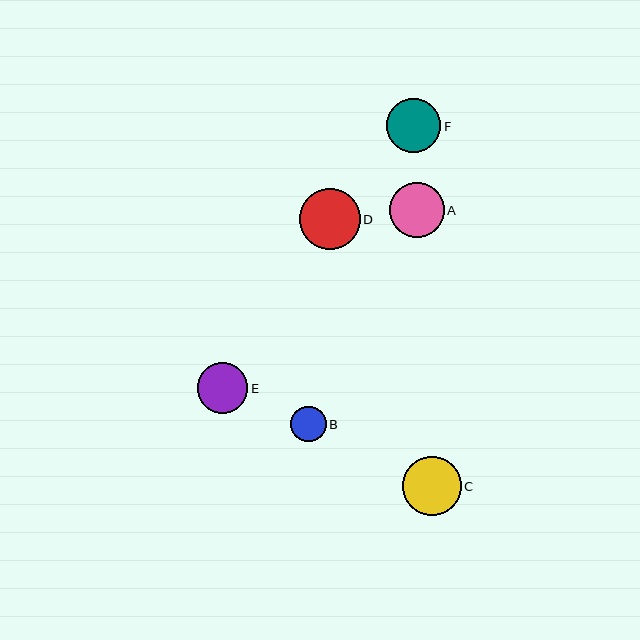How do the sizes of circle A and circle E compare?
Circle A and circle E are approximately the same size.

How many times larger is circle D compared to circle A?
Circle D is approximately 1.1 times the size of circle A.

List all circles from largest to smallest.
From largest to smallest: D, C, A, F, E, B.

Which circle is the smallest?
Circle B is the smallest with a size of approximately 35 pixels.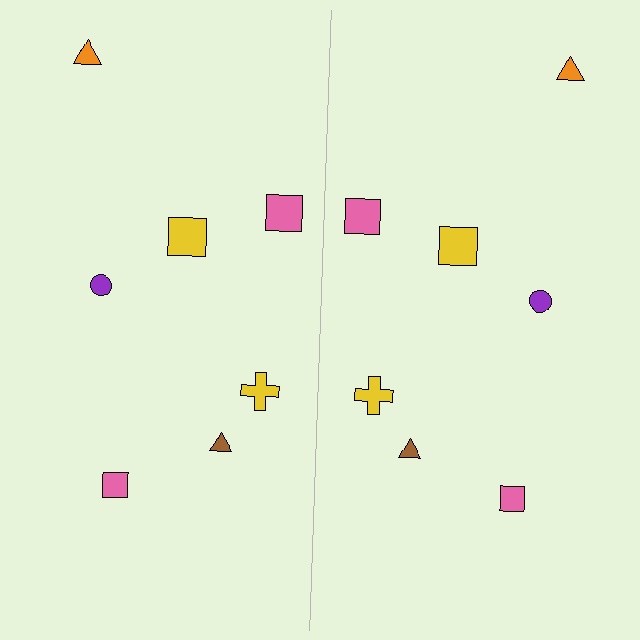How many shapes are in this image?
There are 14 shapes in this image.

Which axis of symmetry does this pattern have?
The pattern has a vertical axis of symmetry running through the center of the image.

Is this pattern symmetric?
Yes, this pattern has bilateral (reflection) symmetry.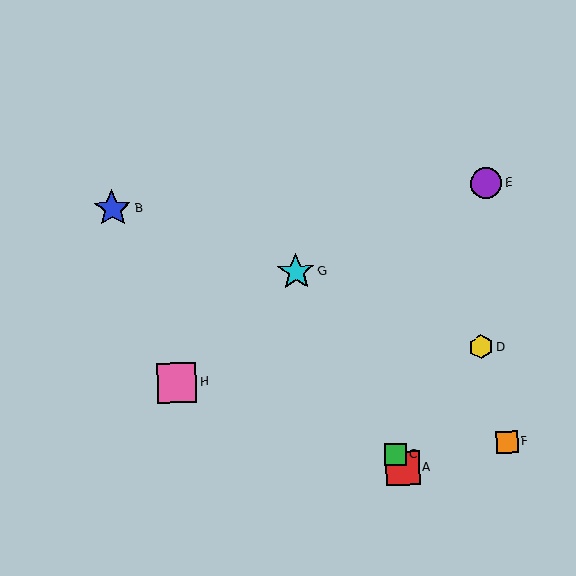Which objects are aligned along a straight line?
Objects A, C, G are aligned along a straight line.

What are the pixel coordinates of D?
Object D is at (481, 347).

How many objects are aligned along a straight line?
3 objects (A, C, G) are aligned along a straight line.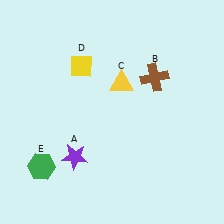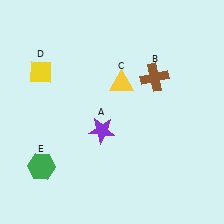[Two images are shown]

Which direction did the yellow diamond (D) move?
The yellow diamond (D) moved left.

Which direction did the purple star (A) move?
The purple star (A) moved right.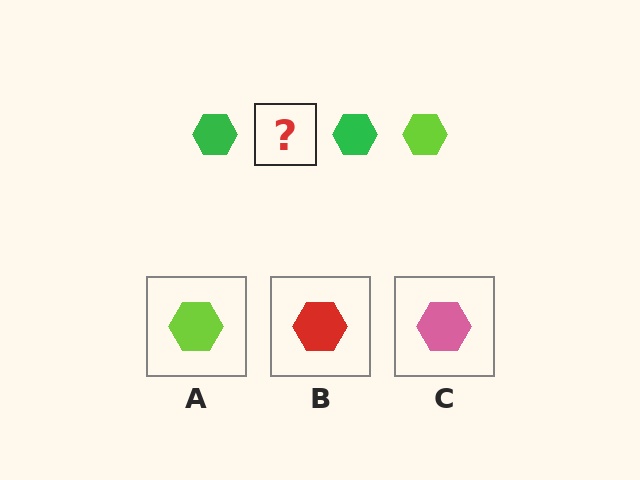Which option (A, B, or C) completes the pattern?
A.